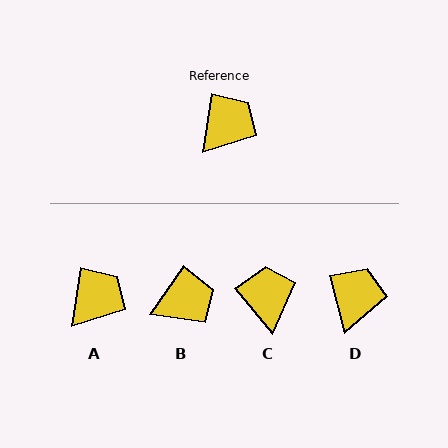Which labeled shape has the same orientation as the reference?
A.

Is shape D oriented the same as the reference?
No, it is off by about 23 degrees.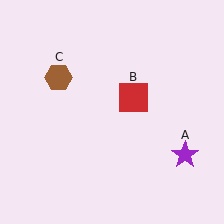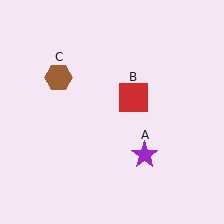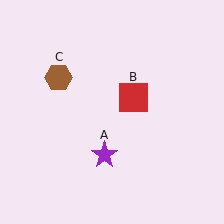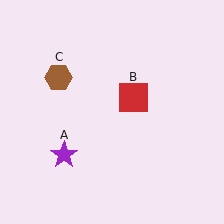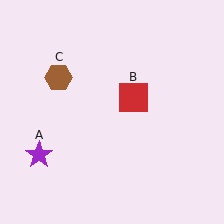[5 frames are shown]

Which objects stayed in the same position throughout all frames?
Red square (object B) and brown hexagon (object C) remained stationary.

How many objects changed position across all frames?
1 object changed position: purple star (object A).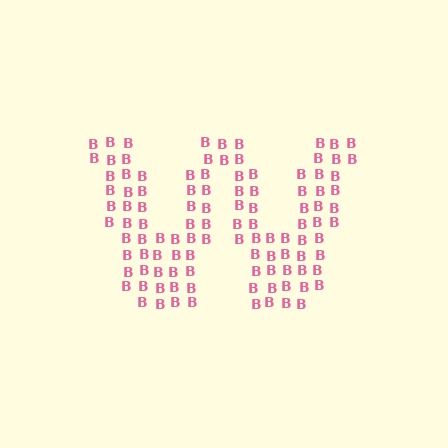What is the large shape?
The large shape is the letter W.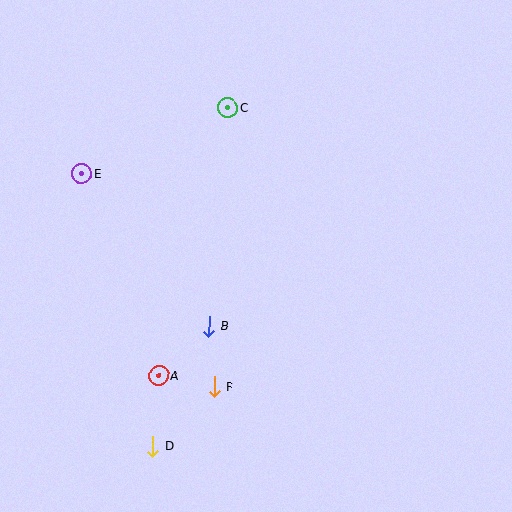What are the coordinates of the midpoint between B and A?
The midpoint between B and A is at (184, 351).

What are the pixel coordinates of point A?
Point A is at (159, 376).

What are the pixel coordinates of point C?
Point C is at (228, 107).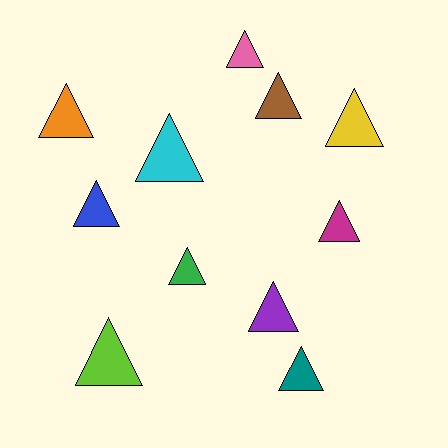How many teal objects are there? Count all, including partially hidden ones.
There is 1 teal object.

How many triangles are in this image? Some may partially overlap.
There are 11 triangles.